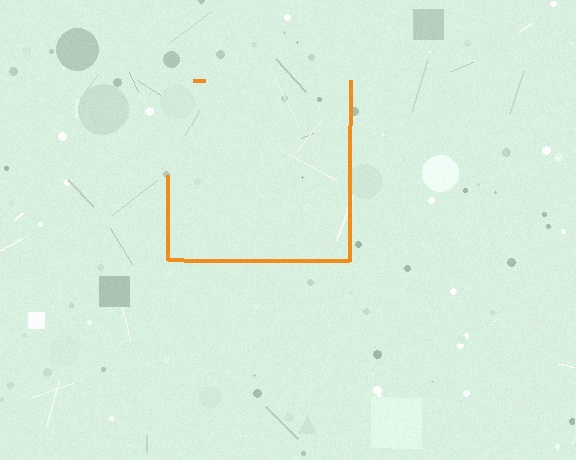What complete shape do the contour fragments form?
The contour fragments form a square.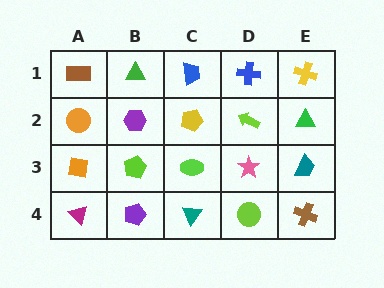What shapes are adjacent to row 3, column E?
A green triangle (row 2, column E), a brown cross (row 4, column E), a pink star (row 3, column D).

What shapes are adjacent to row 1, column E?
A green triangle (row 2, column E), a blue cross (row 1, column D).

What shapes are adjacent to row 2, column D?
A blue cross (row 1, column D), a pink star (row 3, column D), a yellow pentagon (row 2, column C), a green triangle (row 2, column E).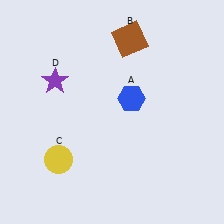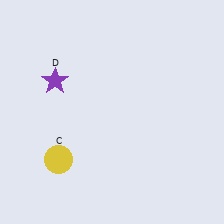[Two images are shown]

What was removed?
The blue hexagon (A), the brown square (B) were removed in Image 2.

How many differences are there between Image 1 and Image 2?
There are 2 differences between the two images.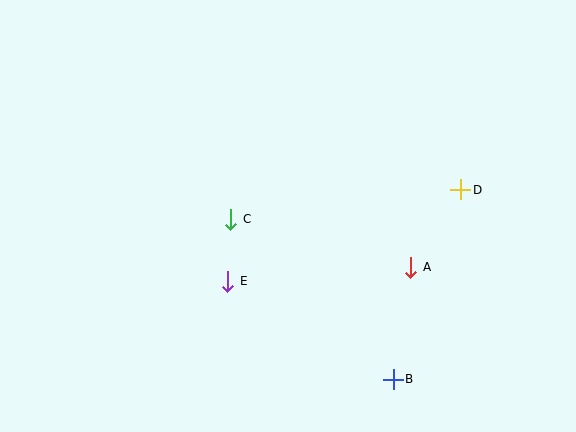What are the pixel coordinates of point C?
Point C is at (231, 219).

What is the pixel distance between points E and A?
The distance between E and A is 184 pixels.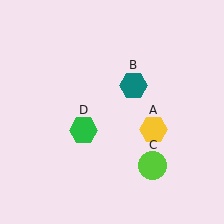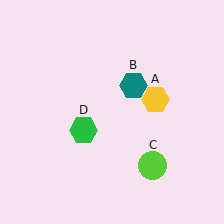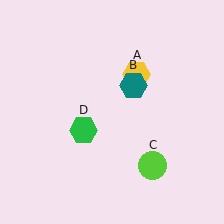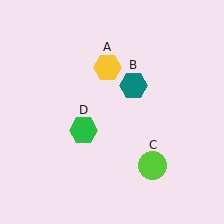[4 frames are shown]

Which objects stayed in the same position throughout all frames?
Teal hexagon (object B) and lime circle (object C) and green hexagon (object D) remained stationary.